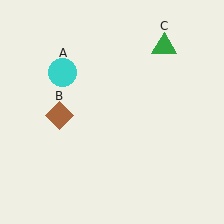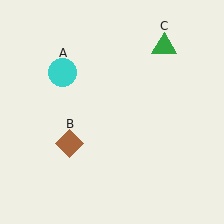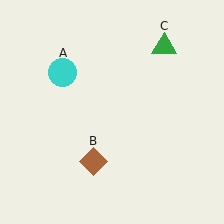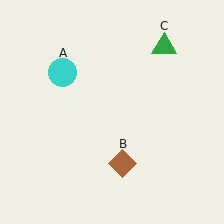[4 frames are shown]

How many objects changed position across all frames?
1 object changed position: brown diamond (object B).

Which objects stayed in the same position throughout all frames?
Cyan circle (object A) and green triangle (object C) remained stationary.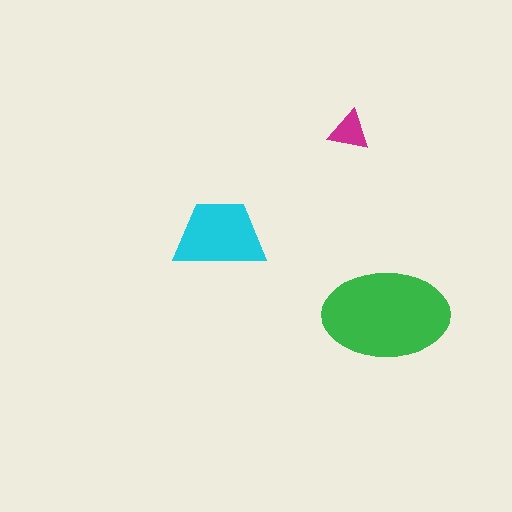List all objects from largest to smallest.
The green ellipse, the cyan trapezoid, the magenta triangle.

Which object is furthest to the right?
The green ellipse is rightmost.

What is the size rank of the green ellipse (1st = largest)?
1st.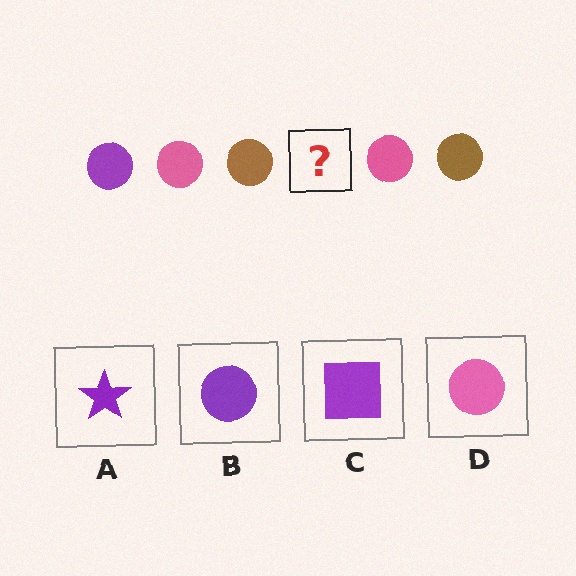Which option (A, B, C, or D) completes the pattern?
B.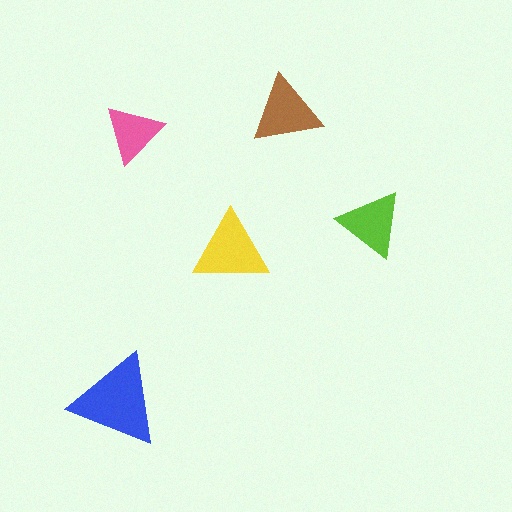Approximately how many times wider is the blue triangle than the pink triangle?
About 1.5 times wider.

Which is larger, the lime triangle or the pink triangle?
The lime one.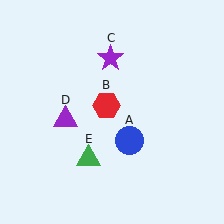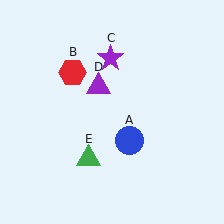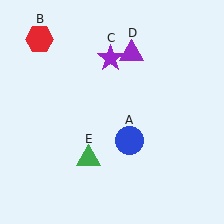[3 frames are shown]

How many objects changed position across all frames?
2 objects changed position: red hexagon (object B), purple triangle (object D).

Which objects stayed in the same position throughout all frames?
Blue circle (object A) and purple star (object C) and green triangle (object E) remained stationary.